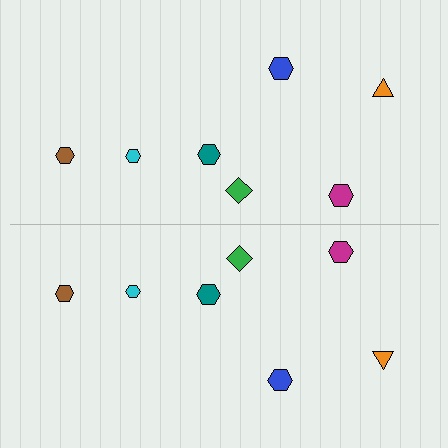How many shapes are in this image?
There are 14 shapes in this image.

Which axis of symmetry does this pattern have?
The pattern has a horizontal axis of symmetry running through the center of the image.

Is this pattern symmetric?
Yes, this pattern has bilateral (reflection) symmetry.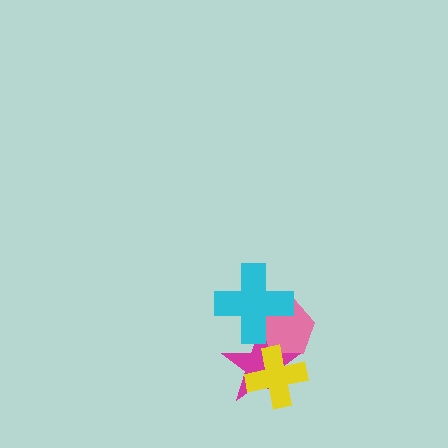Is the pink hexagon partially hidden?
Yes, it is partially covered by another shape.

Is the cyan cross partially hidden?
No, no other shape covers it.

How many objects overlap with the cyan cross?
2 objects overlap with the cyan cross.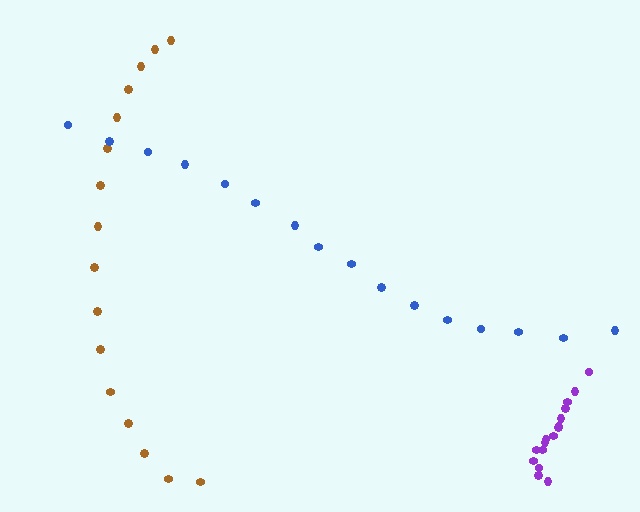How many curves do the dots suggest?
There are 3 distinct paths.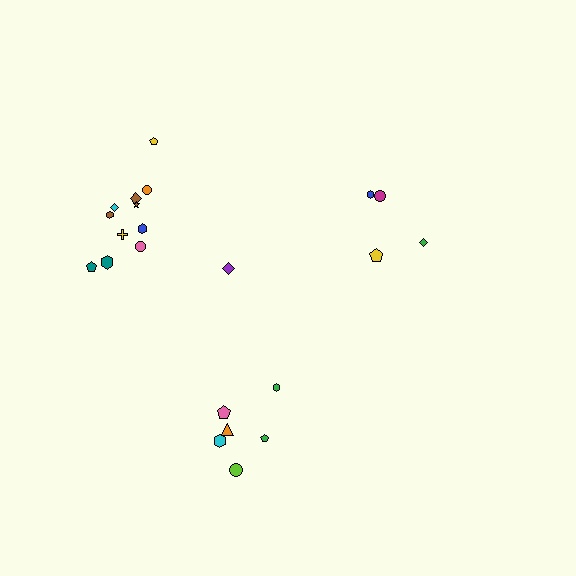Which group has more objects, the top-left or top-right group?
The top-left group.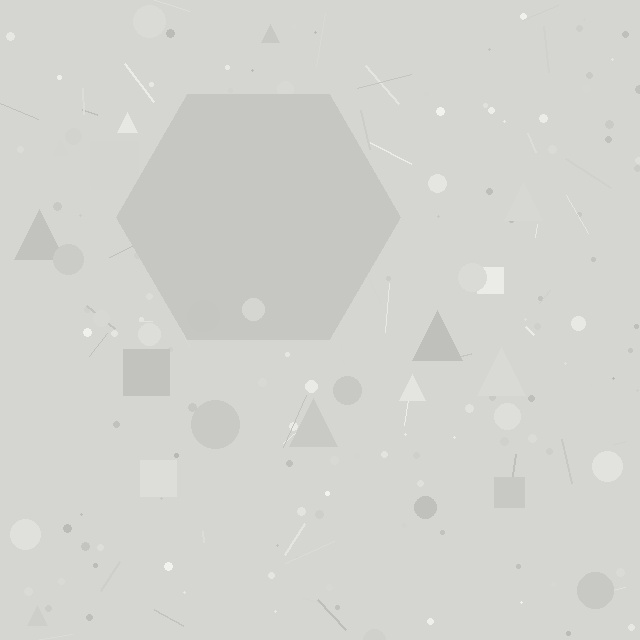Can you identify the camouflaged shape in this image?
The camouflaged shape is a hexagon.